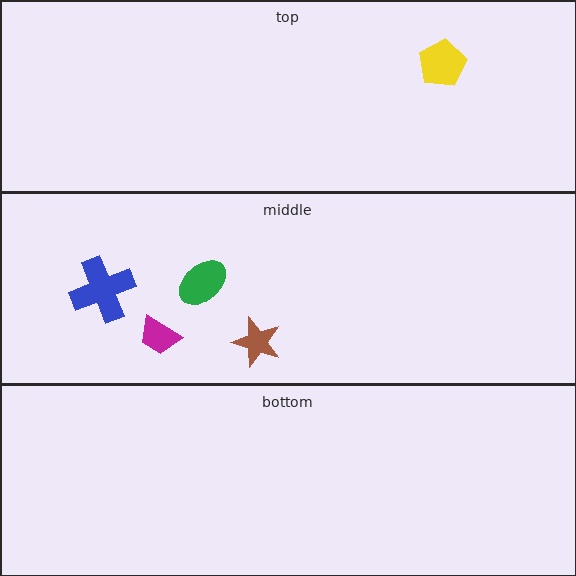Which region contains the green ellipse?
The middle region.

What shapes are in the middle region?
The blue cross, the magenta trapezoid, the brown star, the green ellipse.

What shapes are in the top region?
The yellow pentagon.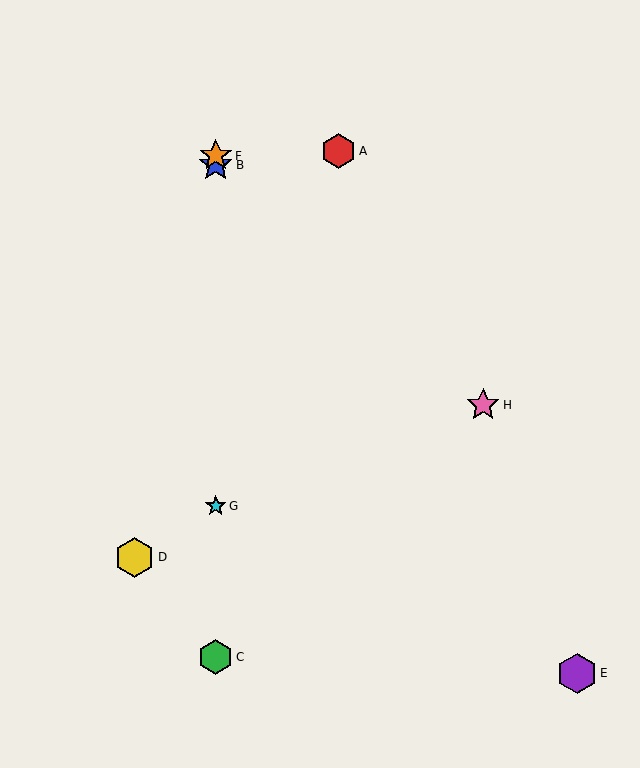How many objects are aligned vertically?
4 objects (B, C, F, G) are aligned vertically.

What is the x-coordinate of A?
Object A is at x≈338.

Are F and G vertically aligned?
Yes, both are at x≈216.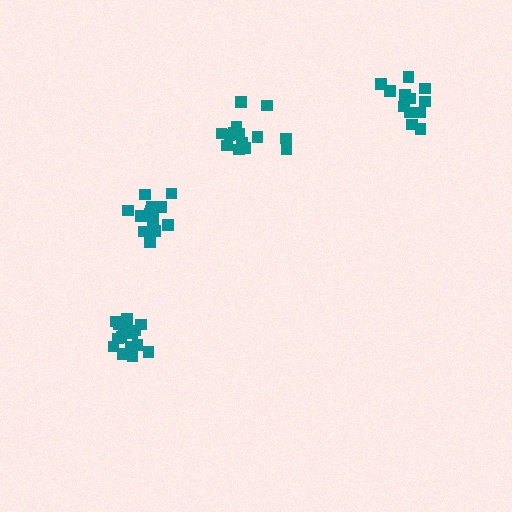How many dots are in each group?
Group 1: 15 dots, Group 2: 15 dots, Group 3: 12 dots, Group 4: 17 dots (59 total).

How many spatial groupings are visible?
There are 4 spatial groupings.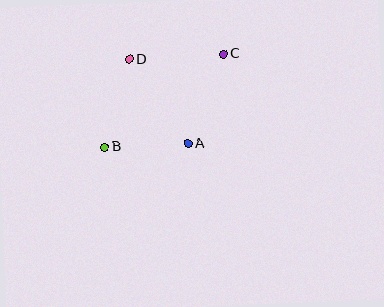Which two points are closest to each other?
Points A and B are closest to each other.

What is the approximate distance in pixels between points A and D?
The distance between A and D is approximately 103 pixels.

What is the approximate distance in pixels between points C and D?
The distance between C and D is approximately 94 pixels.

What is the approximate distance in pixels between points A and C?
The distance between A and C is approximately 96 pixels.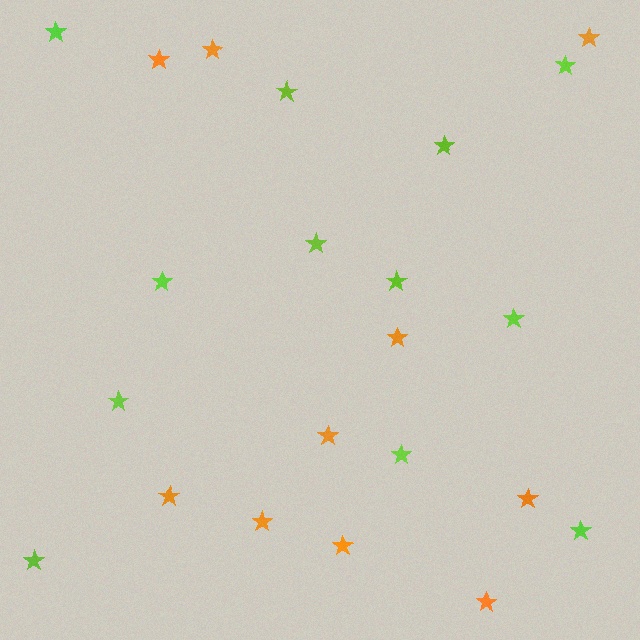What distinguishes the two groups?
There are 2 groups: one group of orange stars (10) and one group of lime stars (12).